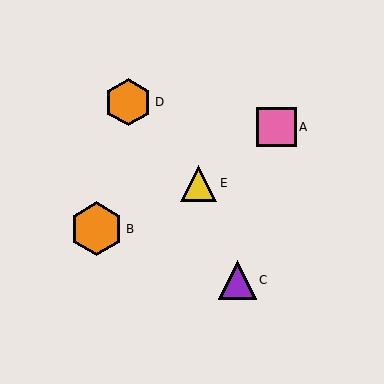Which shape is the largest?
The orange hexagon (labeled B) is the largest.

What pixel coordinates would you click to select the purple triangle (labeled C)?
Click at (237, 280) to select the purple triangle C.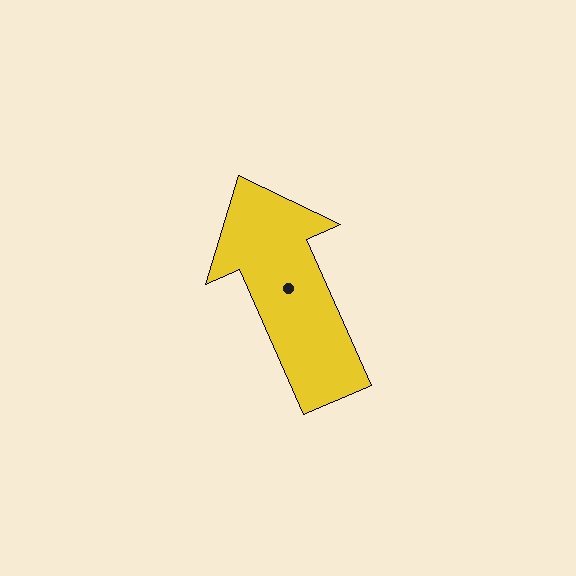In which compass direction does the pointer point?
Northwest.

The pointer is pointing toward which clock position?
Roughly 11 o'clock.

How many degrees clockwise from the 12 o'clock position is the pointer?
Approximately 336 degrees.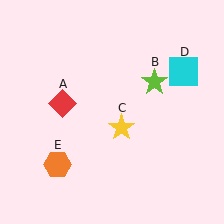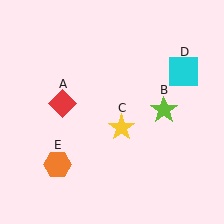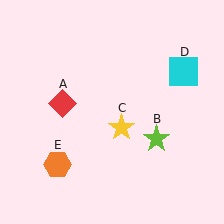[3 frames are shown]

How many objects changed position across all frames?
1 object changed position: lime star (object B).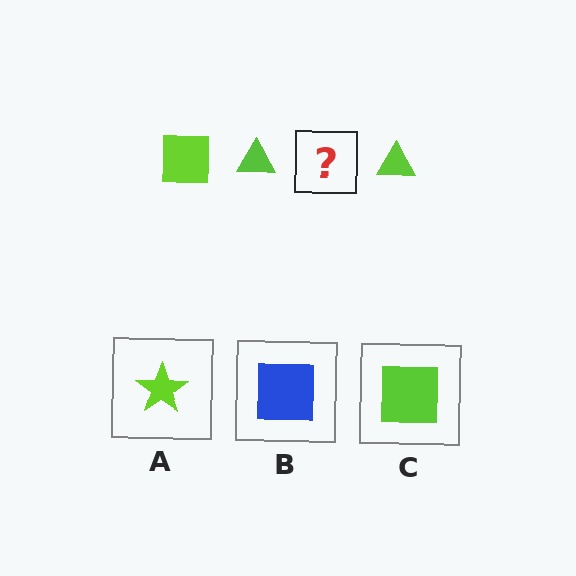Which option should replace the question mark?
Option C.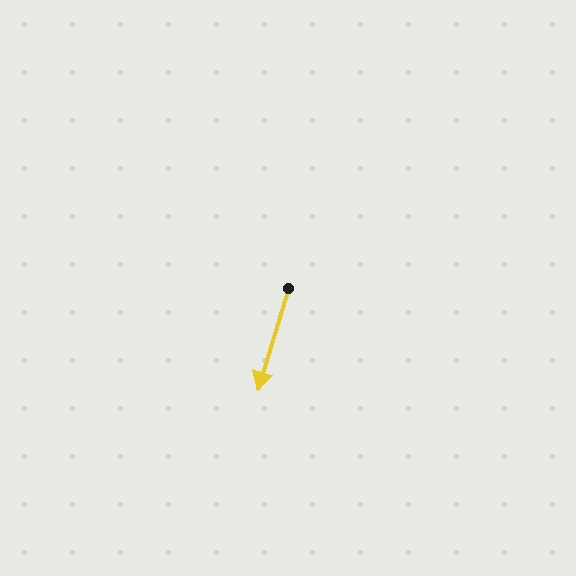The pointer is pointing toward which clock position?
Roughly 7 o'clock.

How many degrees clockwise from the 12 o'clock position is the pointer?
Approximately 197 degrees.